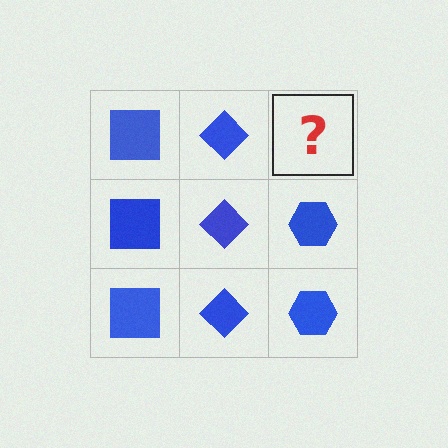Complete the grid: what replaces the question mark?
The question mark should be replaced with a blue hexagon.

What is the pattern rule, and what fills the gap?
The rule is that each column has a consistent shape. The gap should be filled with a blue hexagon.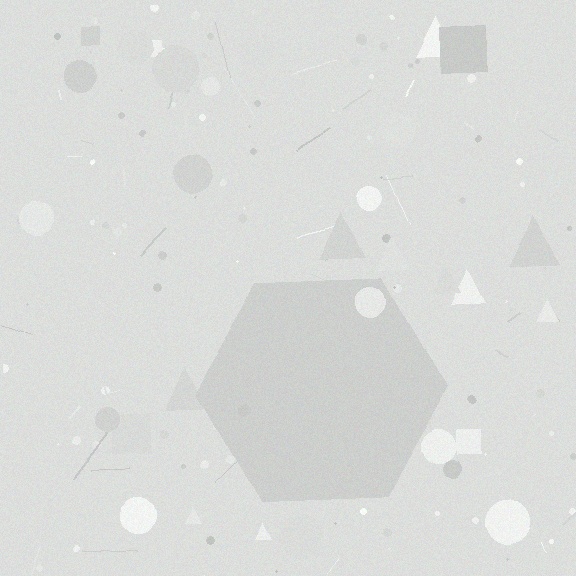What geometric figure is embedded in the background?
A hexagon is embedded in the background.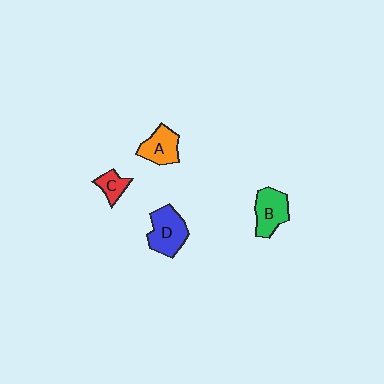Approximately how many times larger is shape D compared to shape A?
Approximately 1.3 times.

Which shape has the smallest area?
Shape C (red).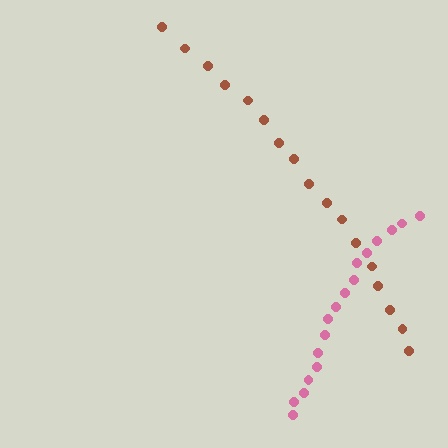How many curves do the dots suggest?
There are 2 distinct paths.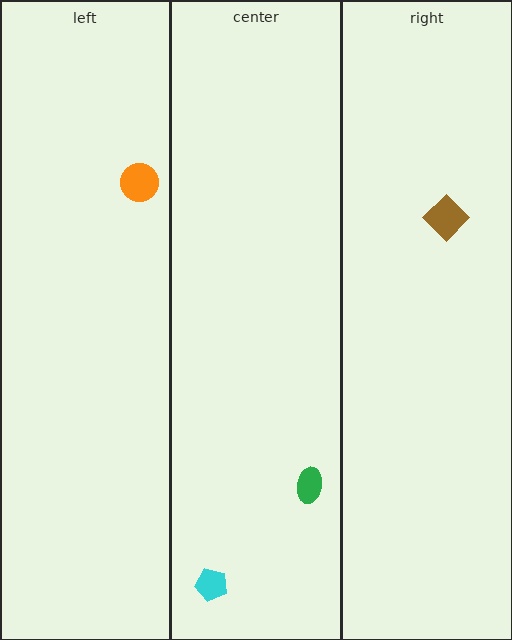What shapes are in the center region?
The green ellipse, the cyan pentagon.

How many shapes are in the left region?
1.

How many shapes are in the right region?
1.